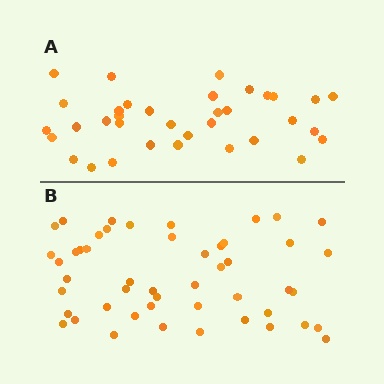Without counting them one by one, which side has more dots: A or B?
Region B (the bottom region) has more dots.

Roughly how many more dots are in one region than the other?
Region B has approximately 15 more dots than region A.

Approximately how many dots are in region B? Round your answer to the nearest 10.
About 50 dots. (The exact count is 49, which rounds to 50.)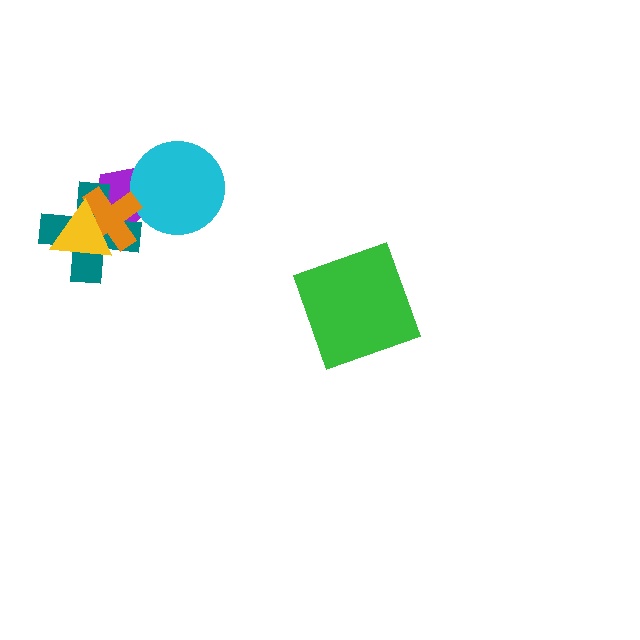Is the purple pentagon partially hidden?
Yes, it is partially covered by another shape.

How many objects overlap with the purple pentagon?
4 objects overlap with the purple pentagon.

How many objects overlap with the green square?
0 objects overlap with the green square.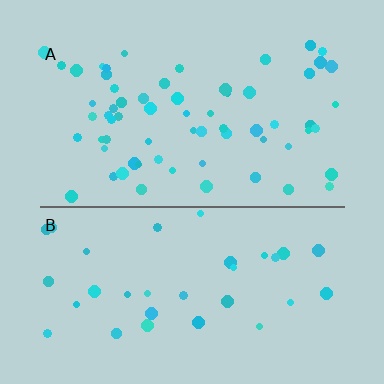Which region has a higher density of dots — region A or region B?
A (the top).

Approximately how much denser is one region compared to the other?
Approximately 2.0× — region A over region B.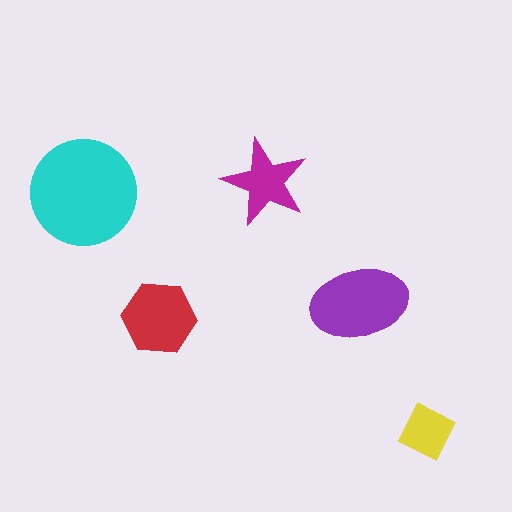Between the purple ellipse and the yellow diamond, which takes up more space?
The purple ellipse.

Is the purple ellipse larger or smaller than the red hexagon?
Larger.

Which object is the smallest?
The yellow diamond.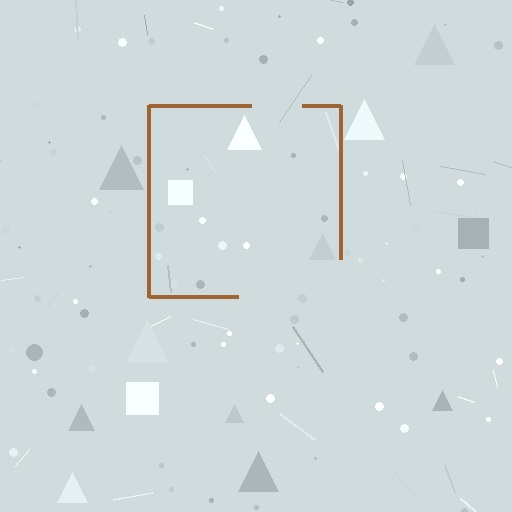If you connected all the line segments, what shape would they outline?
They would outline a square.